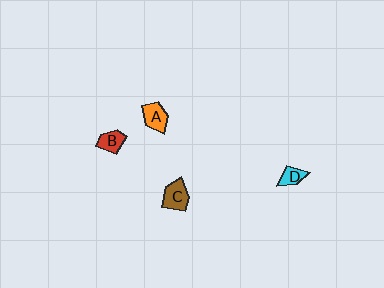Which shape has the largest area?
Shape C (brown).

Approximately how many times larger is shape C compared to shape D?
Approximately 1.6 times.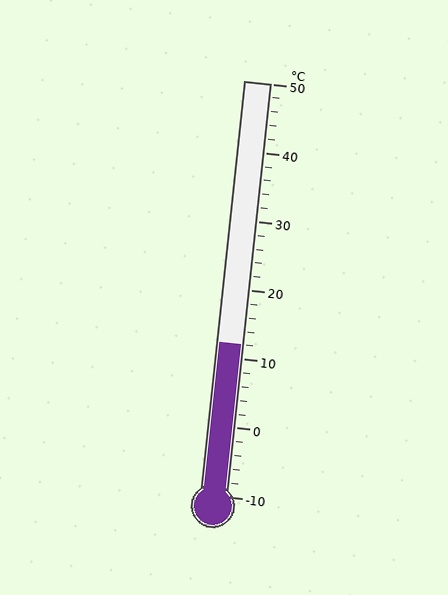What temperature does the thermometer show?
The thermometer shows approximately 12°C.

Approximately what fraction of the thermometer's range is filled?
The thermometer is filled to approximately 35% of its range.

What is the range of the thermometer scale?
The thermometer scale ranges from -10°C to 50°C.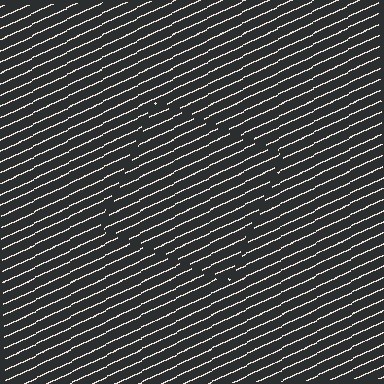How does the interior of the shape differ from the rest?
The interior of the shape contains the same grating, shifted by half a period — the contour is defined by the phase discontinuity where line-ends from the inner and outer gratings abut.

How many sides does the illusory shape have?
4 sides — the line-ends trace a square.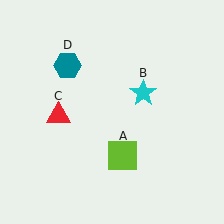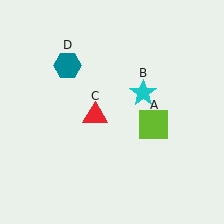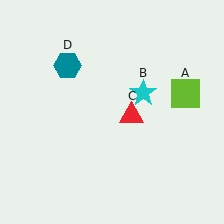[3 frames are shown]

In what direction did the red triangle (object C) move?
The red triangle (object C) moved right.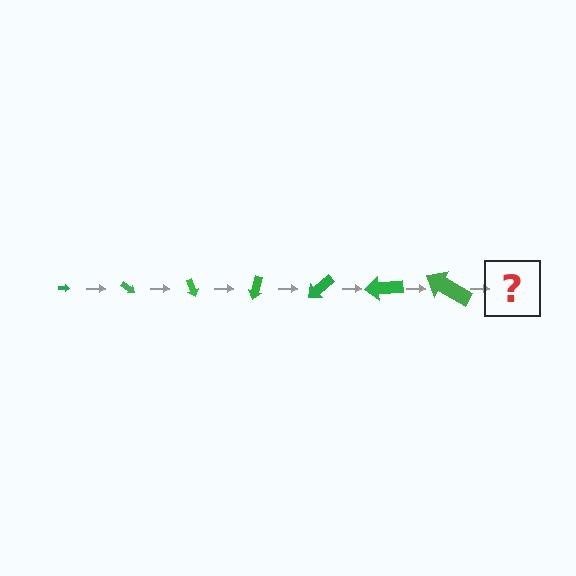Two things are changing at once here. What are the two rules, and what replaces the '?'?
The two rules are that the arrow grows larger each step and it rotates 35 degrees each step. The '?' should be an arrow, larger than the previous one and rotated 245 degrees from the start.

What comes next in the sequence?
The next element should be an arrow, larger than the previous one and rotated 245 degrees from the start.